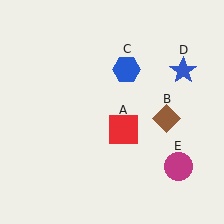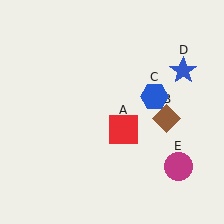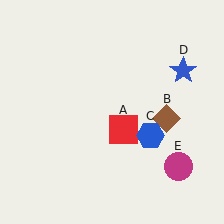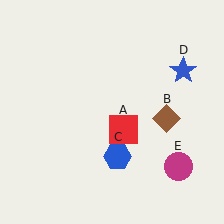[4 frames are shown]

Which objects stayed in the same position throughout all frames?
Red square (object A) and brown diamond (object B) and blue star (object D) and magenta circle (object E) remained stationary.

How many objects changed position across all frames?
1 object changed position: blue hexagon (object C).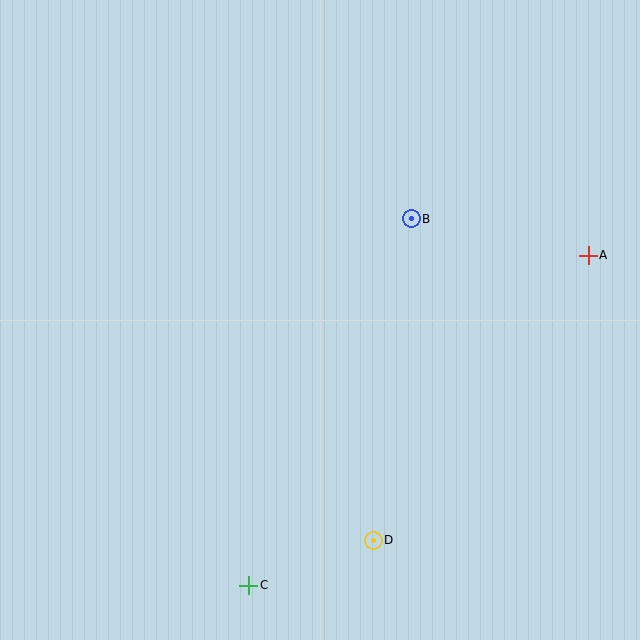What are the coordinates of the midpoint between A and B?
The midpoint between A and B is at (500, 237).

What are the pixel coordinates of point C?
Point C is at (249, 585).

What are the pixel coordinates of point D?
Point D is at (373, 540).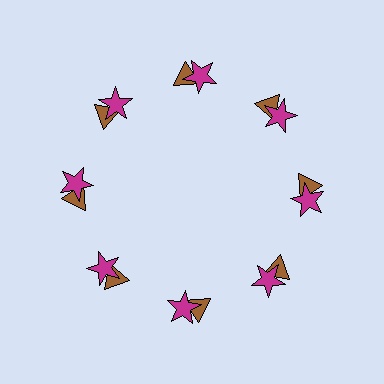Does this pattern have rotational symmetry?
Yes, this pattern has 8-fold rotational symmetry. It looks the same after rotating 45 degrees around the center.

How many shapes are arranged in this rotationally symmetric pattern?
There are 16 shapes, arranged in 8 groups of 2.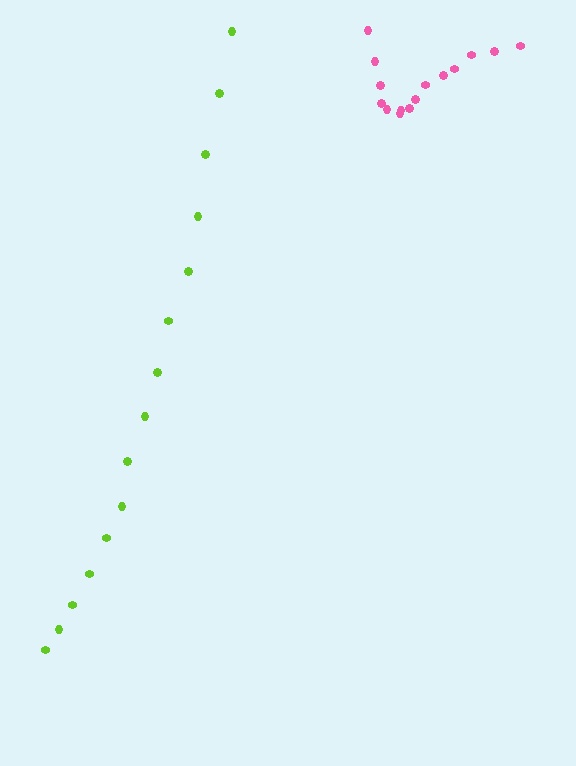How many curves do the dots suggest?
There are 2 distinct paths.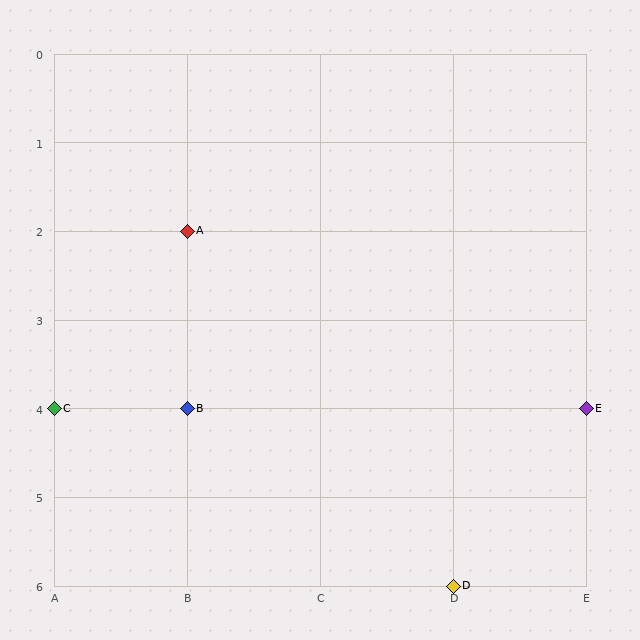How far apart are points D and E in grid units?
Points D and E are 1 column and 2 rows apart (about 2.2 grid units diagonally).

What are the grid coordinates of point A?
Point A is at grid coordinates (B, 2).